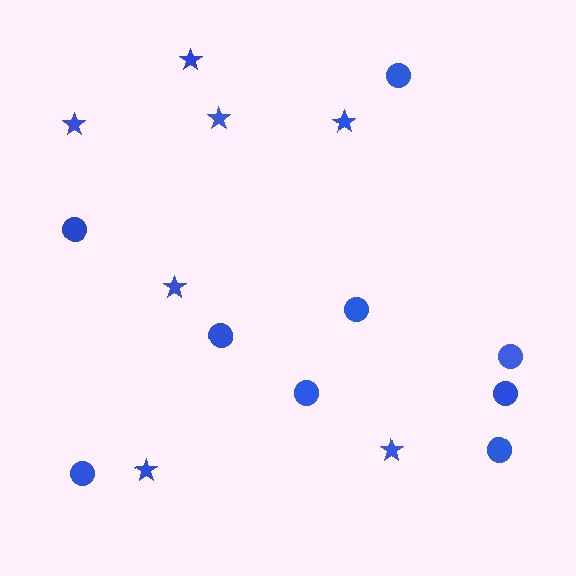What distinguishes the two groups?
There are 2 groups: one group of circles (9) and one group of stars (7).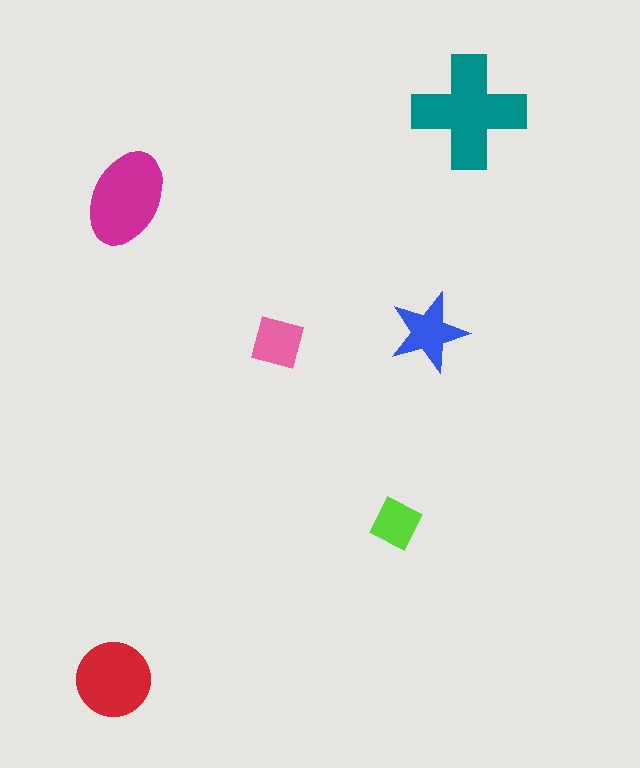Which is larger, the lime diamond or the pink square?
The pink square.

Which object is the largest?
The teal cross.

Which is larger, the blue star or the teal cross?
The teal cross.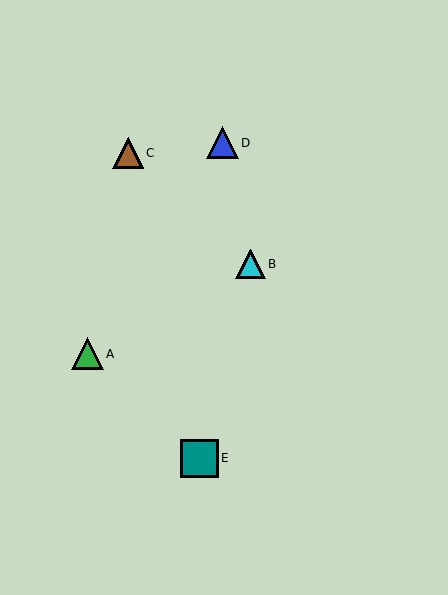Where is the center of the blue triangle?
The center of the blue triangle is at (222, 143).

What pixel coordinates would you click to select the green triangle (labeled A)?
Click at (87, 354) to select the green triangle A.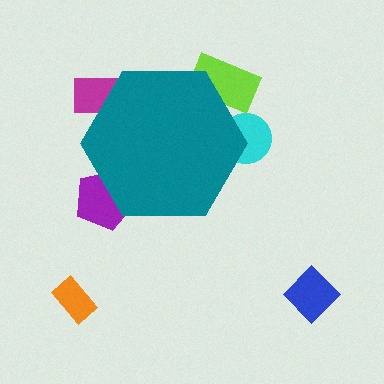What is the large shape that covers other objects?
A teal hexagon.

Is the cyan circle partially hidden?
Yes, the cyan circle is partially hidden behind the teal hexagon.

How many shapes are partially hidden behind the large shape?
4 shapes are partially hidden.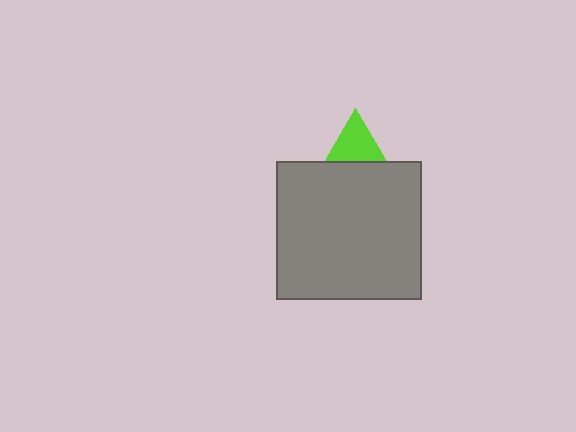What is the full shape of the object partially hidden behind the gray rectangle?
The partially hidden object is a lime triangle.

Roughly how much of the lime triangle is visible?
A small part of it is visible (roughly 30%).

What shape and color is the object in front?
The object in front is a gray rectangle.